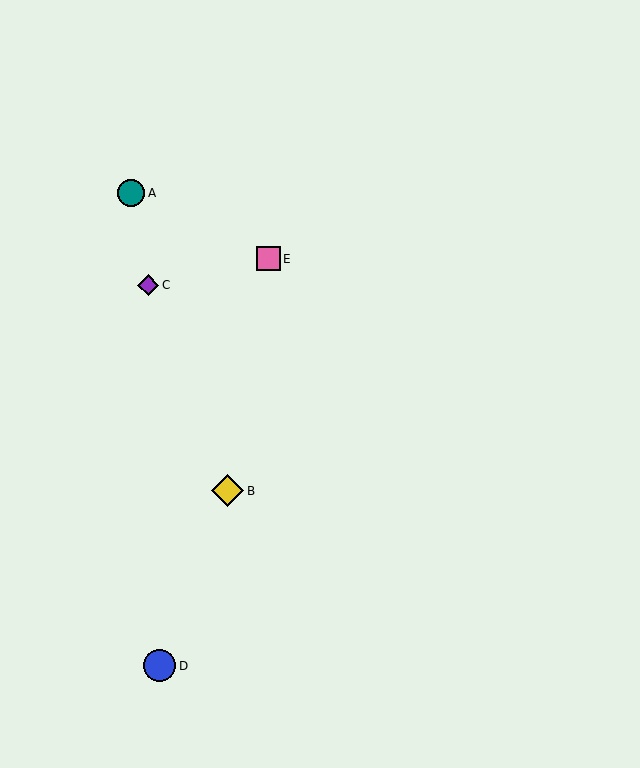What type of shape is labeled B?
Shape B is a yellow diamond.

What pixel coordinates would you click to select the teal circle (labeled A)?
Click at (131, 193) to select the teal circle A.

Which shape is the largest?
The yellow diamond (labeled B) is the largest.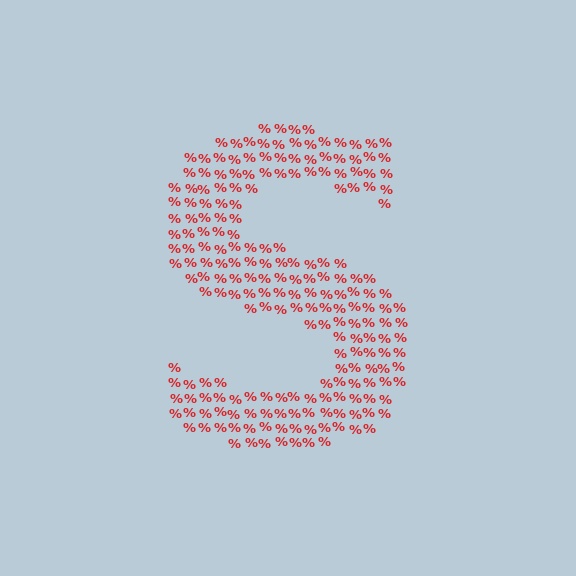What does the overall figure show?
The overall figure shows the letter S.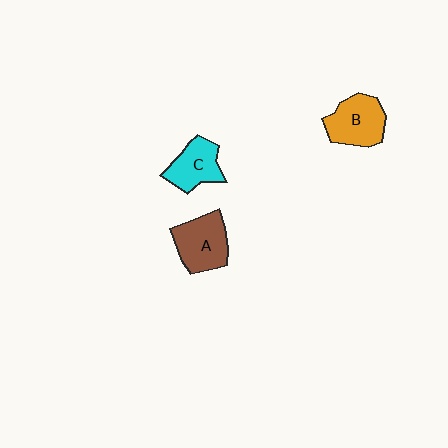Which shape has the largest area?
Shape A (brown).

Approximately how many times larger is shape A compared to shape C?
Approximately 1.2 times.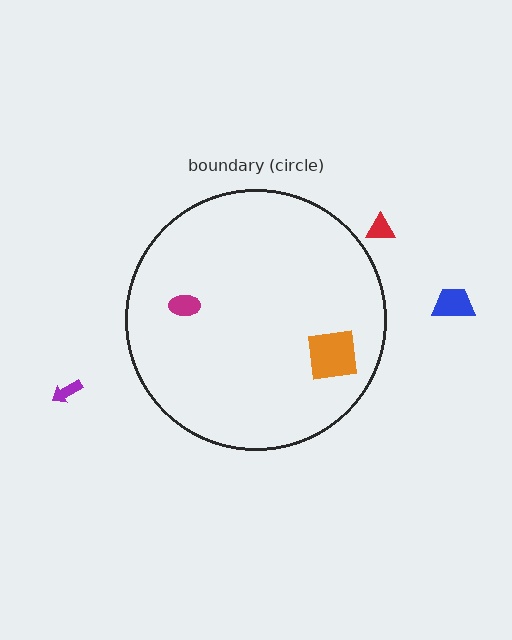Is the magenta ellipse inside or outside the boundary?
Inside.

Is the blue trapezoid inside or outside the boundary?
Outside.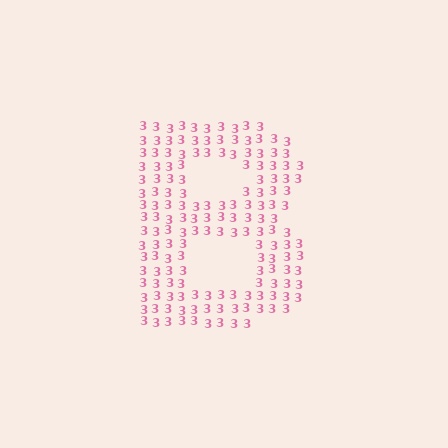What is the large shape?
The large shape is the letter B.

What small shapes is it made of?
It is made of small digit 3's.